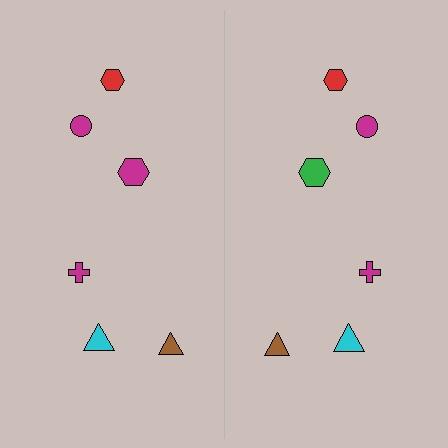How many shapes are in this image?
There are 12 shapes in this image.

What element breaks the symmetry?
The green hexagon on the right side breaks the symmetry — its mirror counterpart is magenta.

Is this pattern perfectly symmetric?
No, the pattern is not perfectly symmetric. The green hexagon on the right side breaks the symmetry — its mirror counterpart is magenta.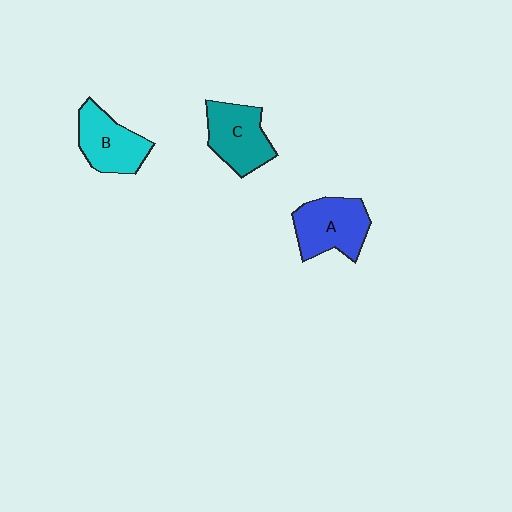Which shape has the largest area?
Shape A (blue).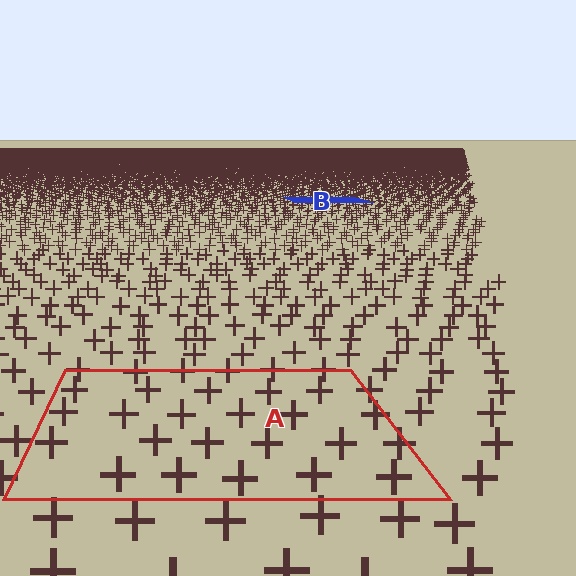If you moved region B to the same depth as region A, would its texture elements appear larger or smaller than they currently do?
They would appear larger. At a closer depth, the same texture elements are projected at a bigger on-screen size.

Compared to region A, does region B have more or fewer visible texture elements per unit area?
Region B has more texture elements per unit area — they are packed more densely because it is farther away.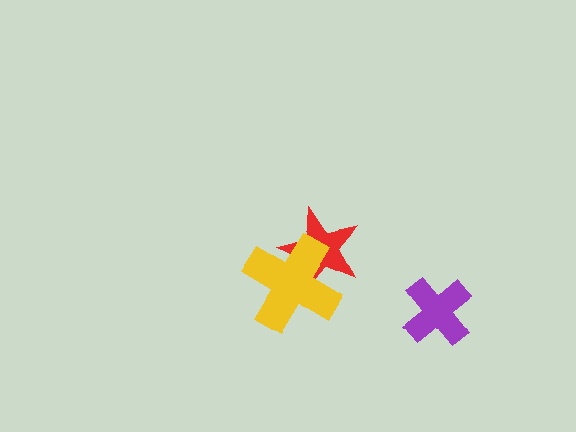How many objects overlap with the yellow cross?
1 object overlaps with the yellow cross.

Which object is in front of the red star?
The yellow cross is in front of the red star.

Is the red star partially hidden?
Yes, it is partially covered by another shape.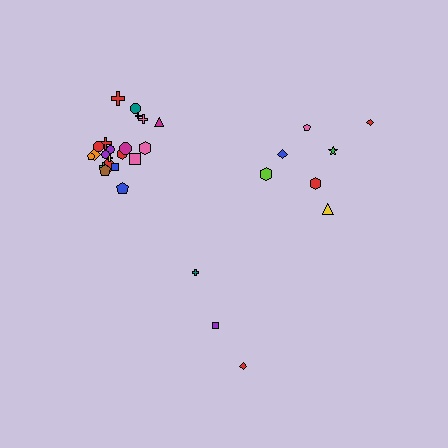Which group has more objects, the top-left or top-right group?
The top-left group.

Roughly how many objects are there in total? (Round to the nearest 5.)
Roughly 30 objects in total.